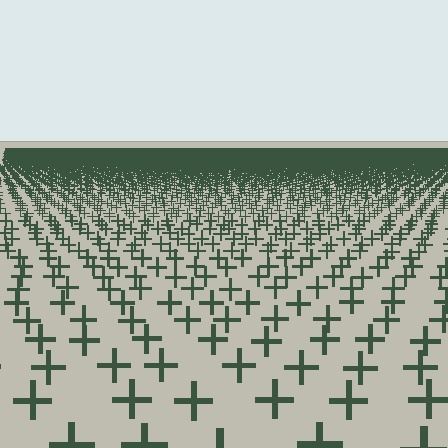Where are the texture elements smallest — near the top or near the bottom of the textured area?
Near the top.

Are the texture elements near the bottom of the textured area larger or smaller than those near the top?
Larger. Near the bottom, elements are closer to the viewer and appear at a bigger on-screen size.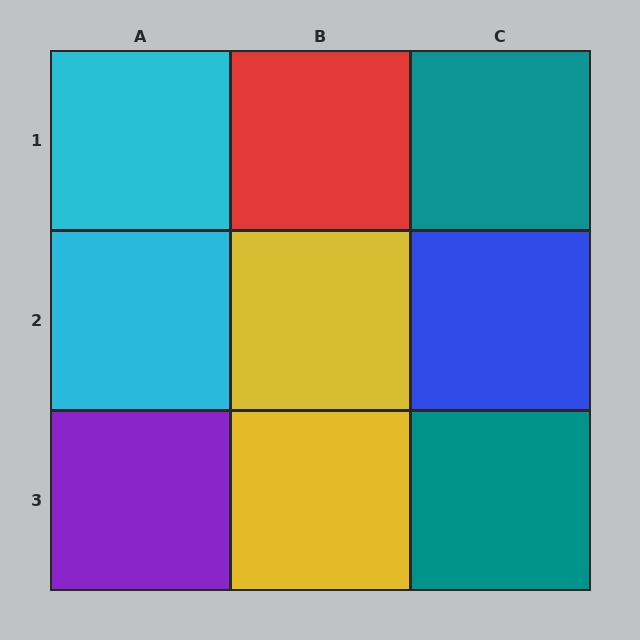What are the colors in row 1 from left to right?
Cyan, red, teal.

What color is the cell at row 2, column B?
Yellow.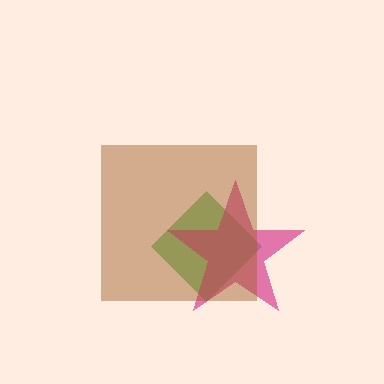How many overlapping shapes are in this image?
There are 3 overlapping shapes in the image.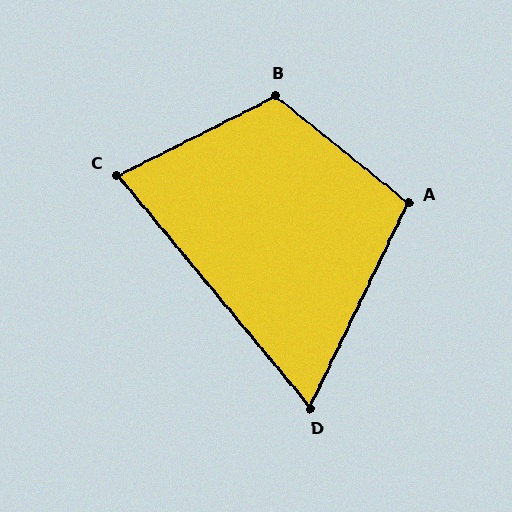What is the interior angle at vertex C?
Approximately 77 degrees (acute).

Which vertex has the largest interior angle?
B, at approximately 115 degrees.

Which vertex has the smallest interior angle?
D, at approximately 65 degrees.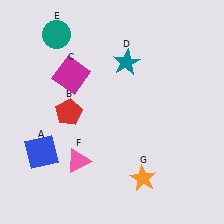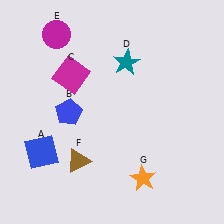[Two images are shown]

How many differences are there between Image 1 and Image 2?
There are 3 differences between the two images.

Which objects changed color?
B changed from red to blue. E changed from teal to magenta. F changed from pink to brown.